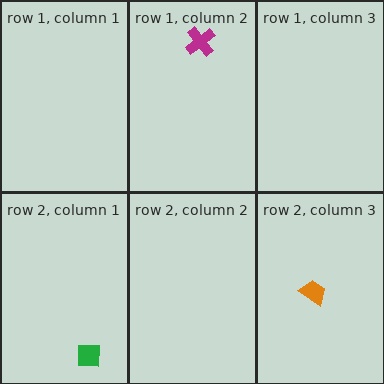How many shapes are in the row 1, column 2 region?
1.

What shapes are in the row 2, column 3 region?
The orange trapezoid.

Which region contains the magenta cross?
The row 1, column 2 region.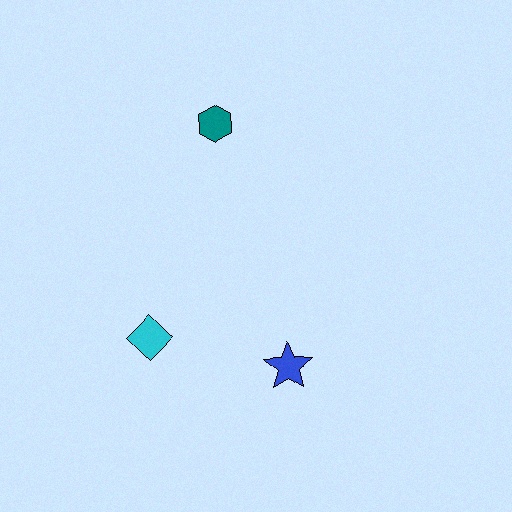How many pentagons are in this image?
There are no pentagons.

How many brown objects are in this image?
There are no brown objects.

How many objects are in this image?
There are 3 objects.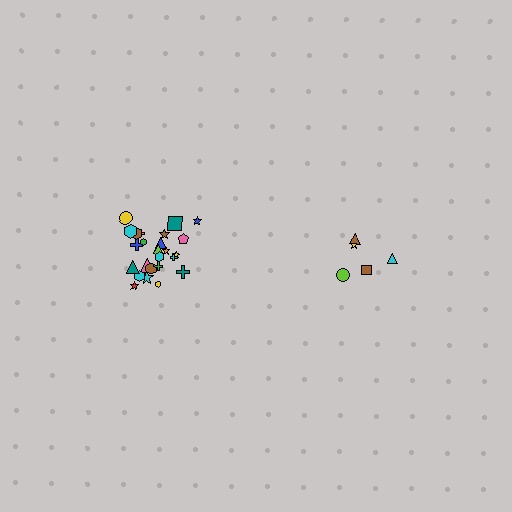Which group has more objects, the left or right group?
The left group.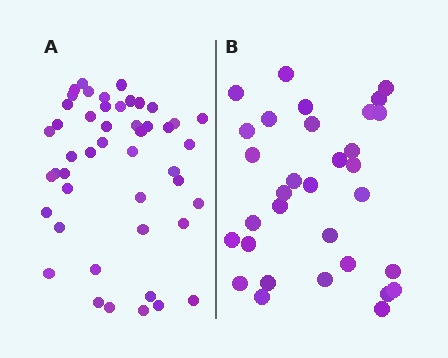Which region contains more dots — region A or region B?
Region A (the left region) has more dots.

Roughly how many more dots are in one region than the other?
Region A has approximately 15 more dots than region B.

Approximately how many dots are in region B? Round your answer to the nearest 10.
About 30 dots. (The exact count is 32, which rounds to 30.)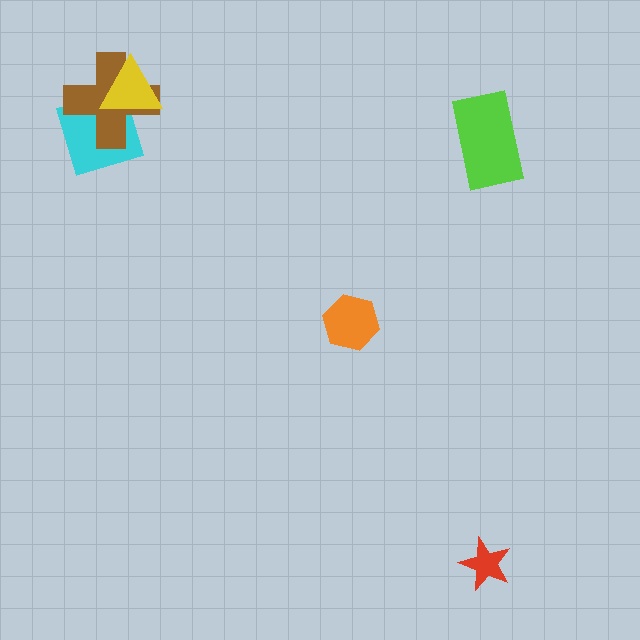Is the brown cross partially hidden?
Yes, it is partially covered by another shape.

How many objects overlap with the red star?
0 objects overlap with the red star.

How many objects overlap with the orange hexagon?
0 objects overlap with the orange hexagon.